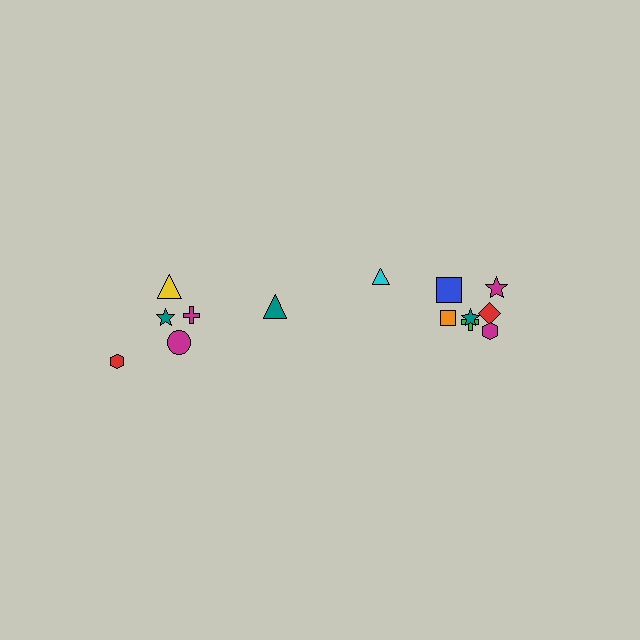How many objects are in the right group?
There are 8 objects.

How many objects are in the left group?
There are 6 objects.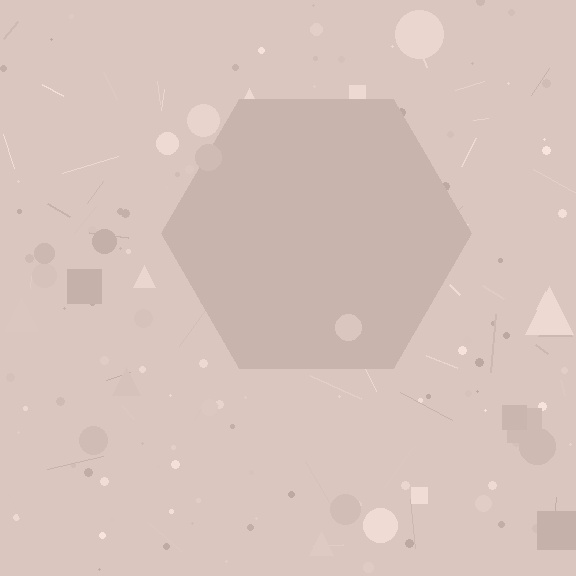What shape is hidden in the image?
A hexagon is hidden in the image.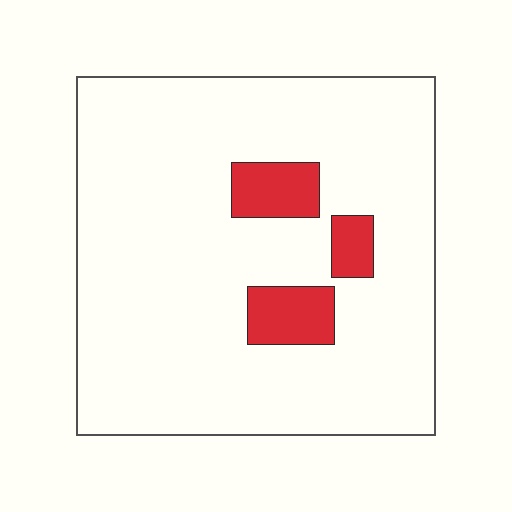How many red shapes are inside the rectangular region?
3.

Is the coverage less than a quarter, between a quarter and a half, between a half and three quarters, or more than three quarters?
Less than a quarter.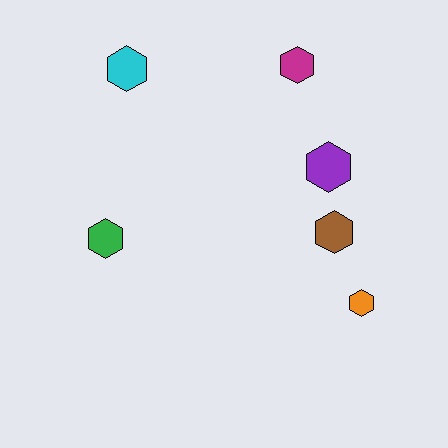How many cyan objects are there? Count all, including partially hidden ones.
There is 1 cyan object.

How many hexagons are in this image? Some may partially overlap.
There are 6 hexagons.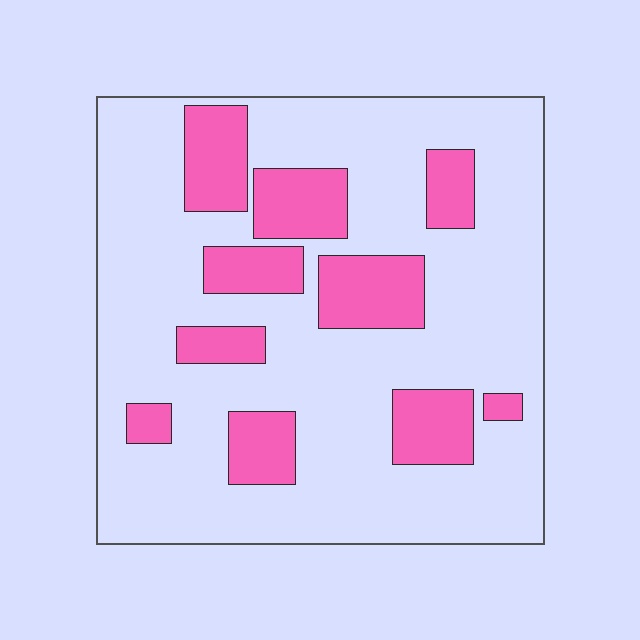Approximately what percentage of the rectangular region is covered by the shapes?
Approximately 25%.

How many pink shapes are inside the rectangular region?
10.